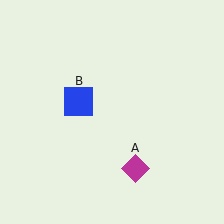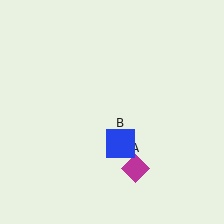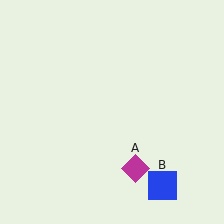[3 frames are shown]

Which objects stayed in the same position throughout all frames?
Magenta diamond (object A) remained stationary.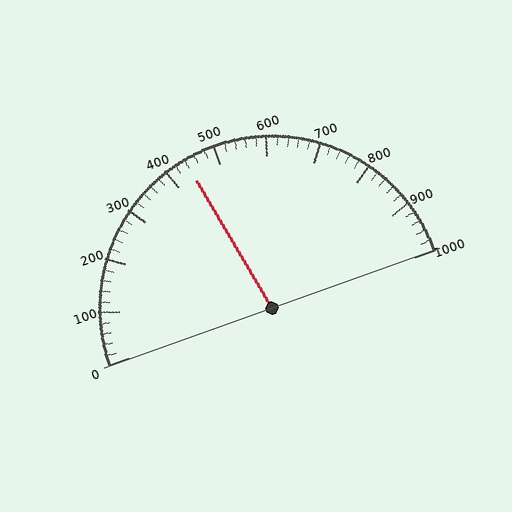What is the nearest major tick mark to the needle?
The nearest major tick mark is 400.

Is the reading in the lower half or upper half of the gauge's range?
The reading is in the lower half of the range (0 to 1000).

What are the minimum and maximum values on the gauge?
The gauge ranges from 0 to 1000.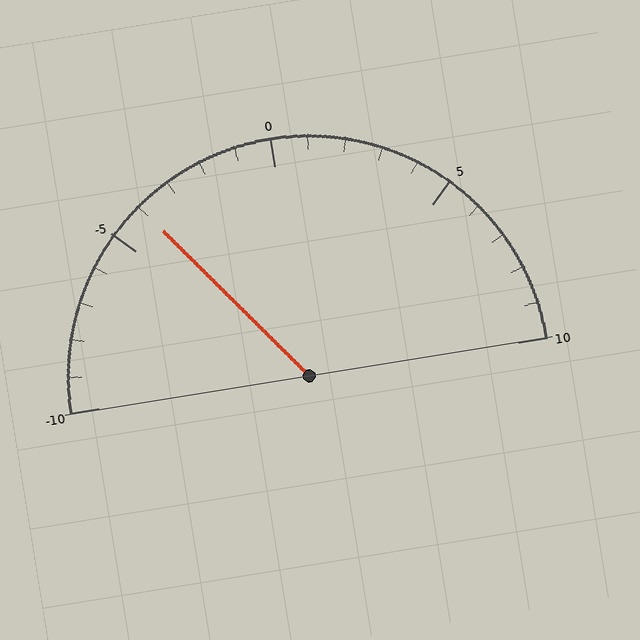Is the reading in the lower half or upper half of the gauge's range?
The reading is in the lower half of the range (-10 to 10).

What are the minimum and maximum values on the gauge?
The gauge ranges from -10 to 10.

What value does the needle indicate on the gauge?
The needle indicates approximately -4.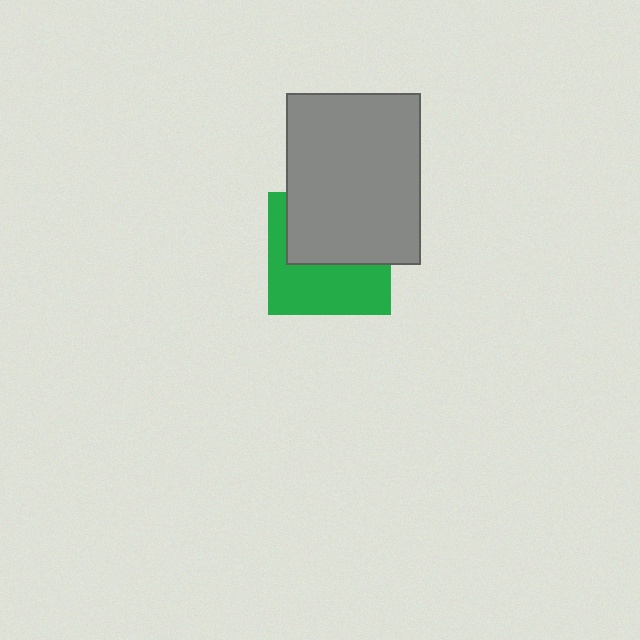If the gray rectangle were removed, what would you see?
You would see the complete green square.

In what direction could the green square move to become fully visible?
The green square could move down. That would shift it out from behind the gray rectangle entirely.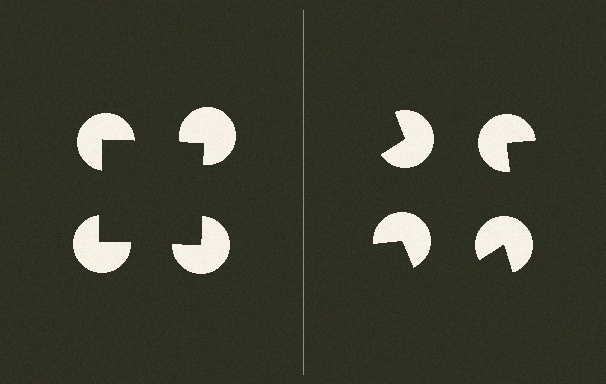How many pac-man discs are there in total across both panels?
8 — 4 on each side.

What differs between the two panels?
The pac-man discs are positioned identically on both sides; only the wedge orientations differ. On the left they align to a square; on the right they are misaligned.